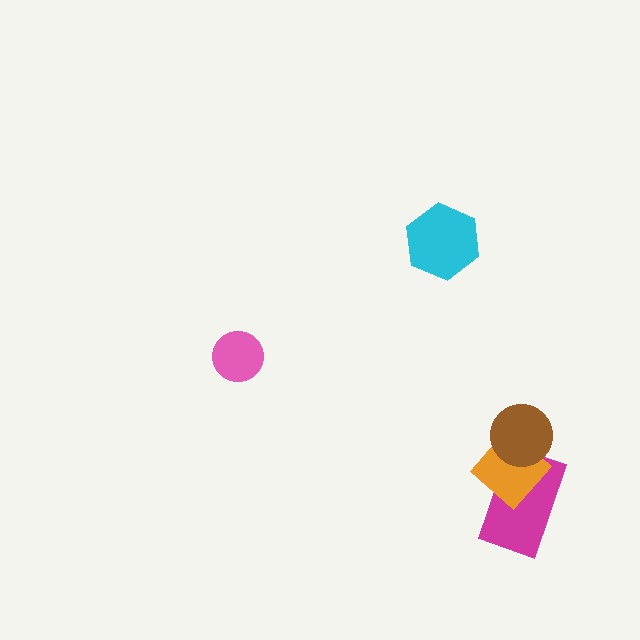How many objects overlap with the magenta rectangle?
2 objects overlap with the magenta rectangle.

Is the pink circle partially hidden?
No, no other shape covers it.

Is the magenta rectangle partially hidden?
Yes, it is partially covered by another shape.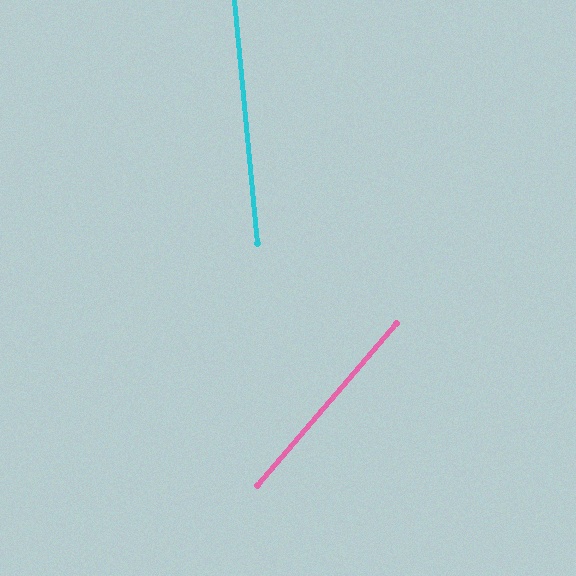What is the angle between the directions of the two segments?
Approximately 46 degrees.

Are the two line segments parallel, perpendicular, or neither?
Neither parallel nor perpendicular — they differ by about 46°.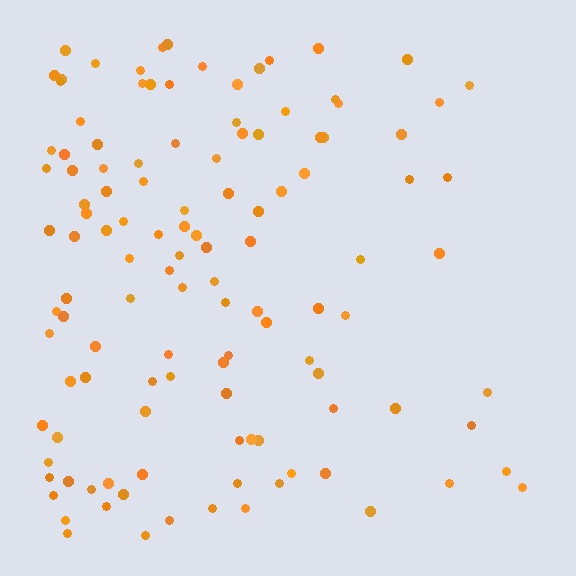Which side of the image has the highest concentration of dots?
The left.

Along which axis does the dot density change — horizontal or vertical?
Horizontal.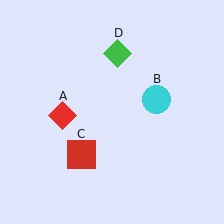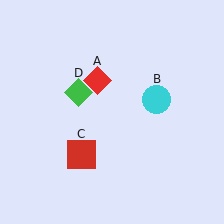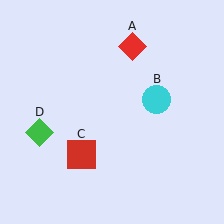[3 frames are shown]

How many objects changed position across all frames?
2 objects changed position: red diamond (object A), green diamond (object D).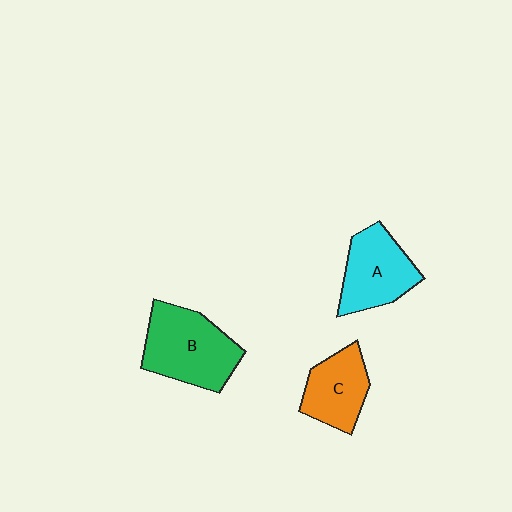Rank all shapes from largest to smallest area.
From largest to smallest: B (green), A (cyan), C (orange).